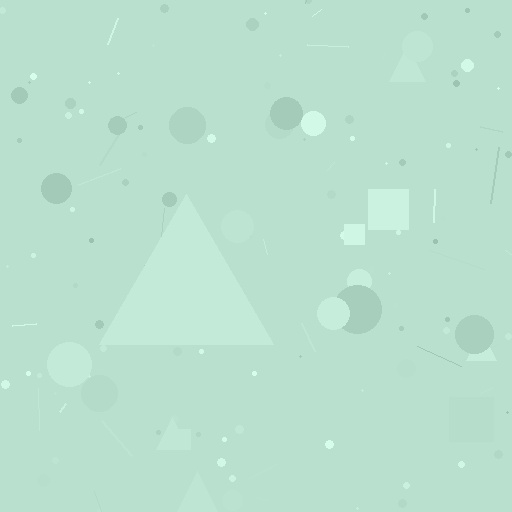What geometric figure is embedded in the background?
A triangle is embedded in the background.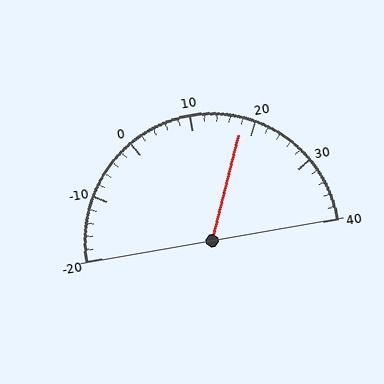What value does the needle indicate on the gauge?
The needle indicates approximately 18.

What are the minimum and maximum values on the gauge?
The gauge ranges from -20 to 40.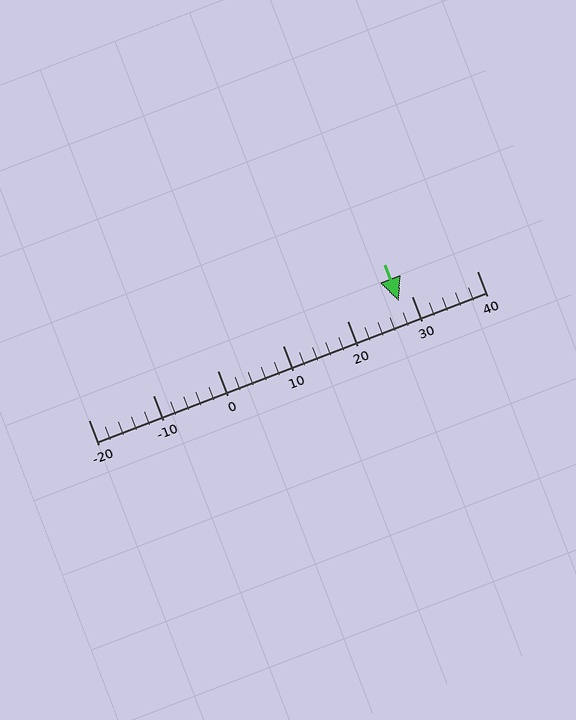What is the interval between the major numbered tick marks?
The major tick marks are spaced 10 units apart.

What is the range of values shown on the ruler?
The ruler shows values from -20 to 40.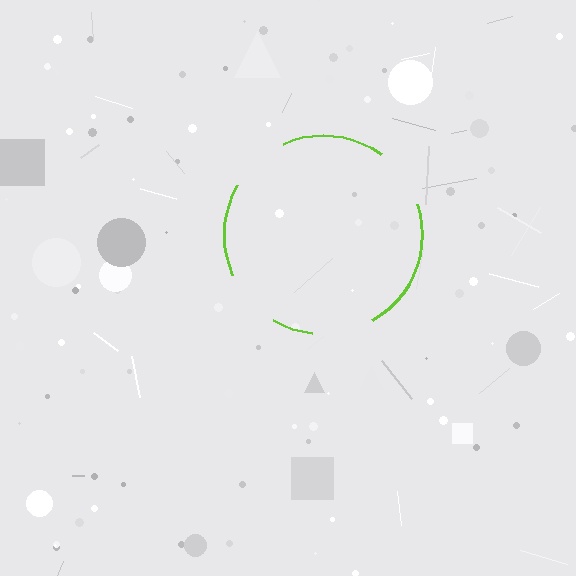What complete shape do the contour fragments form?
The contour fragments form a circle.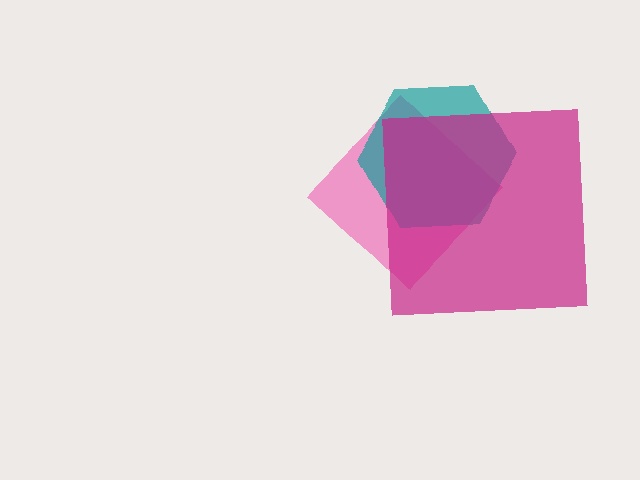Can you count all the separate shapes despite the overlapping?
Yes, there are 3 separate shapes.